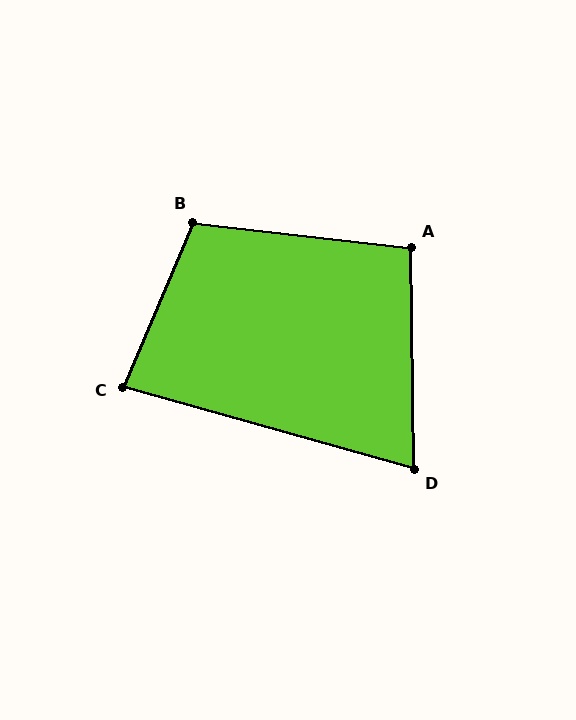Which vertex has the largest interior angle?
B, at approximately 106 degrees.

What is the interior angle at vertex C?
Approximately 83 degrees (acute).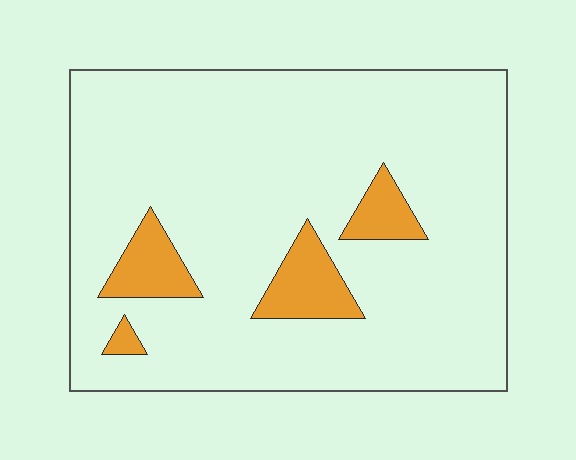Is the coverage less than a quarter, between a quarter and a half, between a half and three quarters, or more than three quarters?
Less than a quarter.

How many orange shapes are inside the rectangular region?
4.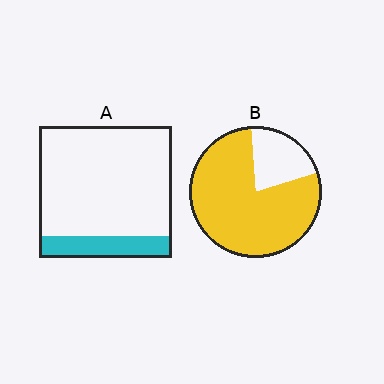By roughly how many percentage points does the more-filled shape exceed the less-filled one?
By roughly 60 percentage points (B over A).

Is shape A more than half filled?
No.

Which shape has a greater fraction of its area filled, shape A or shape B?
Shape B.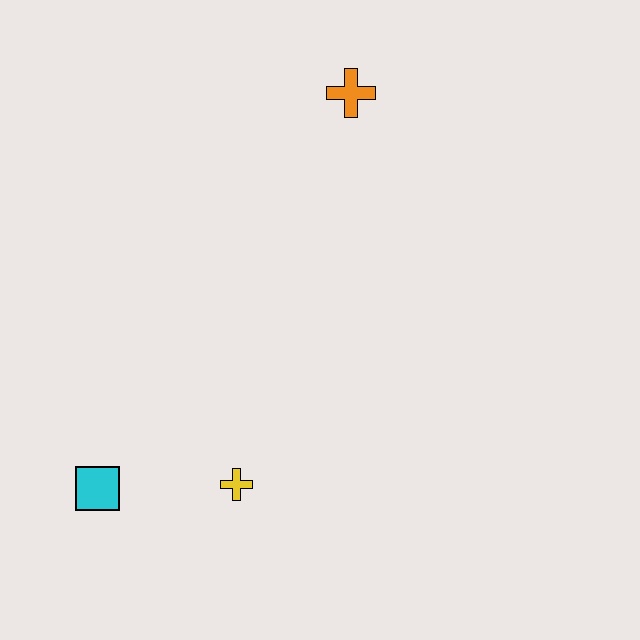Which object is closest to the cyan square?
The yellow cross is closest to the cyan square.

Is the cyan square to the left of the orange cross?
Yes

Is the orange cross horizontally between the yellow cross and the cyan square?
No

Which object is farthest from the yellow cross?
The orange cross is farthest from the yellow cross.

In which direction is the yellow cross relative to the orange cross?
The yellow cross is below the orange cross.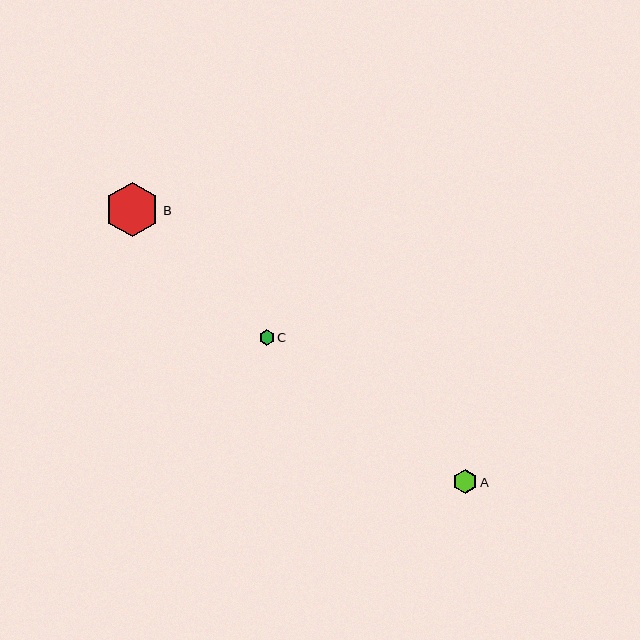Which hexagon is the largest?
Hexagon B is the largest with a size of approximately 55 pixels.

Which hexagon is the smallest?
Hexagon C is the smallest with a size of approximately 15 pixels.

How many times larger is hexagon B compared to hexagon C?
Hexagon B is approximately 3.5 times the size of hexagon C.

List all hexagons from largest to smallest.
From largest to smallest: B, A, C.